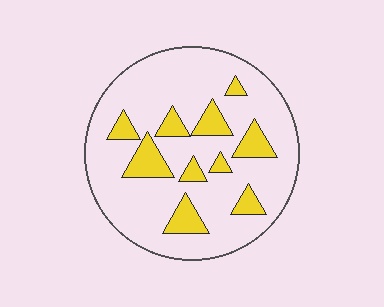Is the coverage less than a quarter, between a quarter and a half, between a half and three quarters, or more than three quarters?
Less than a quarter.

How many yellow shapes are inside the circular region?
10.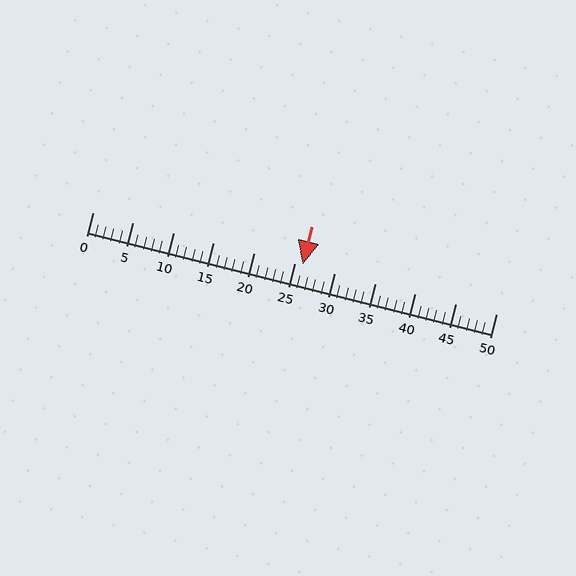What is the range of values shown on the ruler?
The ruler shows values from 0 to 50.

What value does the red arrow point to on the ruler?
The red arrow points to approximately 26.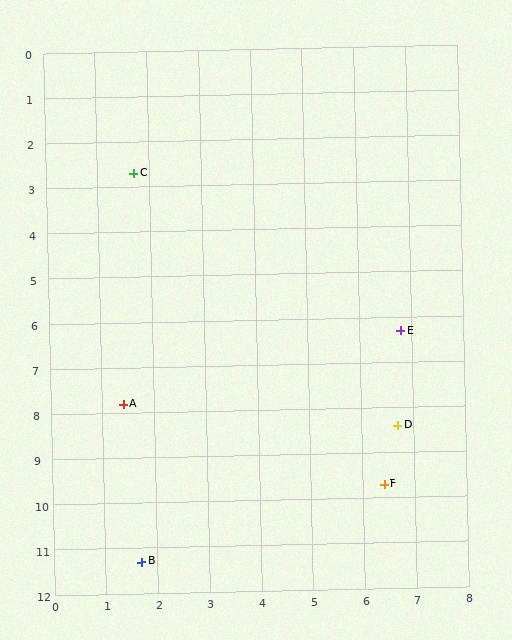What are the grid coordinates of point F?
Point F is at approximately (6.4, 9.7).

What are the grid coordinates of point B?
Point B is at approximately (1.7, 11.3).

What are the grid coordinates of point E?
Point E is at approximately (6.8, 6.3).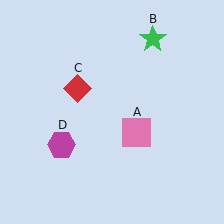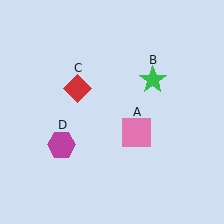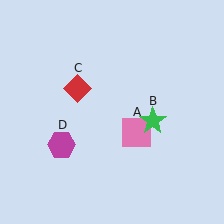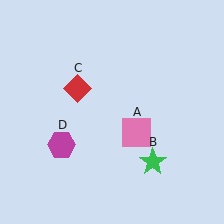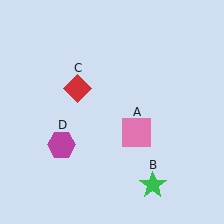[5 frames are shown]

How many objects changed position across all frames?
1 object changed position: green star (object B).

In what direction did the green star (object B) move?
The green star (object B) moved down.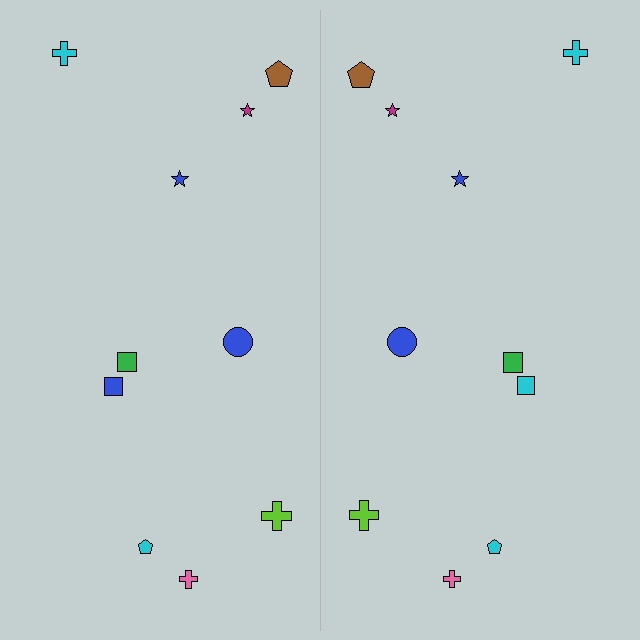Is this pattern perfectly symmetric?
No, the pattern is not perfectly symmetric. The cyan square on the right side breaks the symmetry — its mirror counterpart is blue.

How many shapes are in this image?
There are 20 shapes in this image.